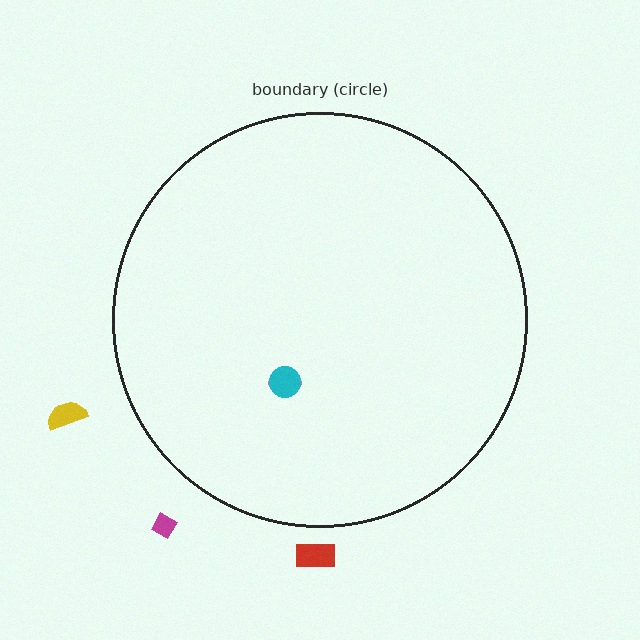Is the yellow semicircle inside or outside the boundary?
Outside.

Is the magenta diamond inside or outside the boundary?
Outside.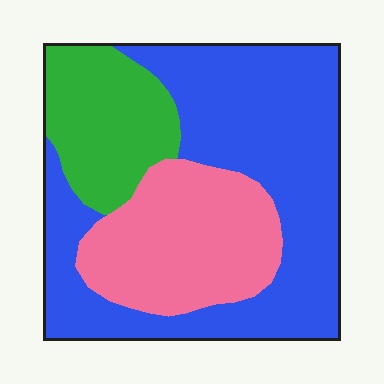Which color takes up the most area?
Blue, at roughly 55%.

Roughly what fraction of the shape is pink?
Pink covers about 25% of the shape.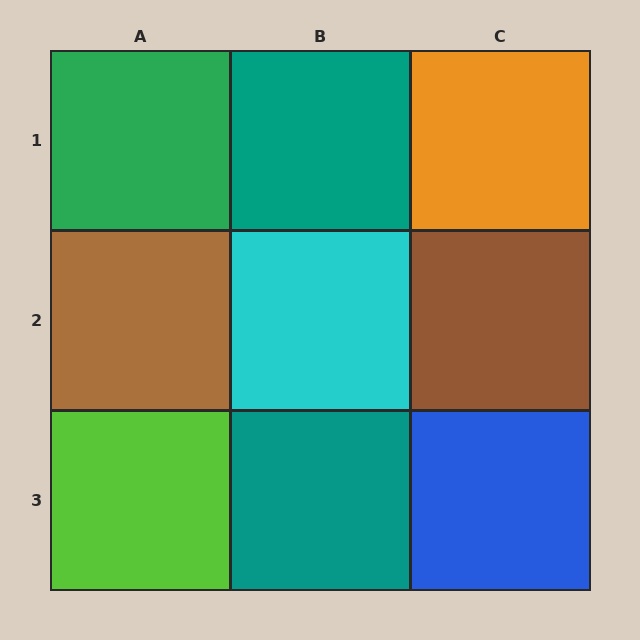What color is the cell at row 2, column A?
Brown.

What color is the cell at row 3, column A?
Lime.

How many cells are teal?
2 cells are teal.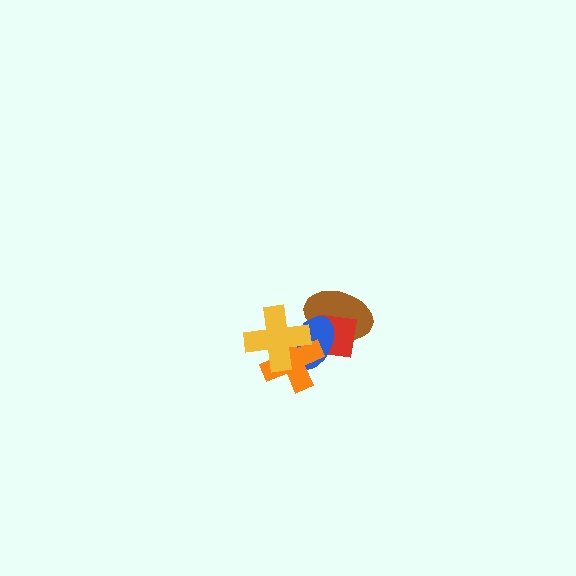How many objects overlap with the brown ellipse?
2 objects overlap with the brown ellipse.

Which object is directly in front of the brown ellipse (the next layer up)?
The red square is directly in front of the brown ellipse.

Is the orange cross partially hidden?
Yes, it is partially covered by another shape.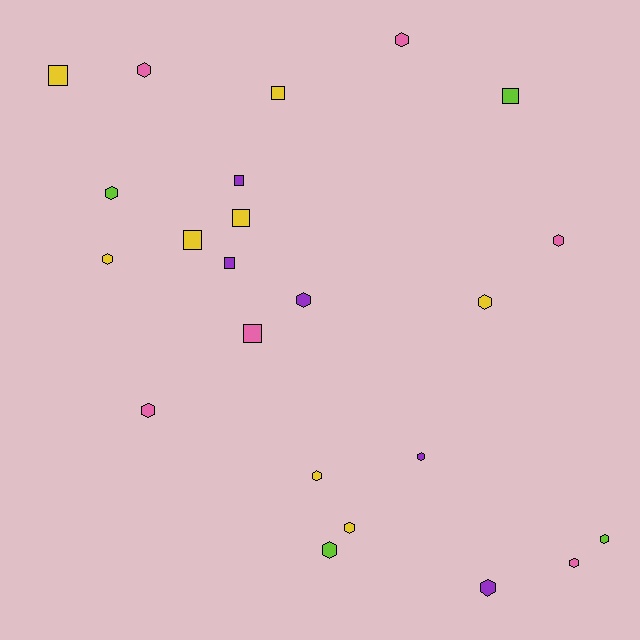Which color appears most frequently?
Yellow, with 8 objects.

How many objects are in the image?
There are 23 objects.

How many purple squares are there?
There are 2 purple squares.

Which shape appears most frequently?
Hexagon, with 15 objects.